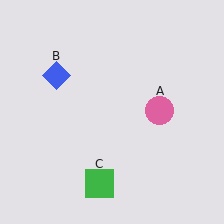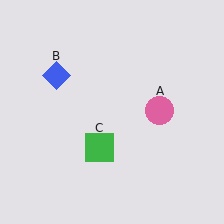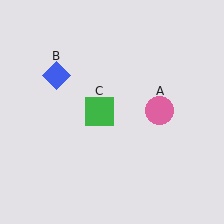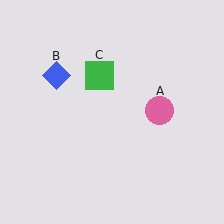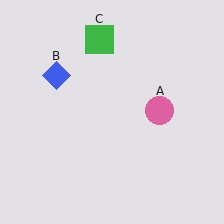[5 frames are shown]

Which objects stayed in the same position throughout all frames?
Pink circle (object A) and blue diamond (object B) remained stationary.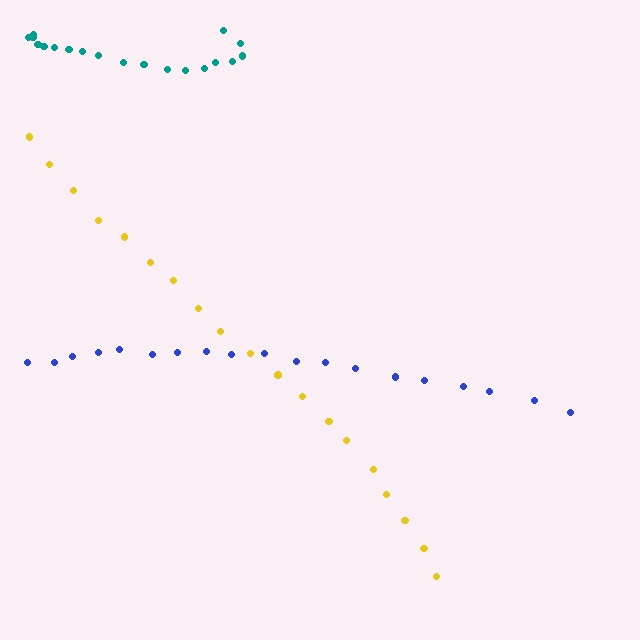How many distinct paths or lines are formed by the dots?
There are 3 distinct paths.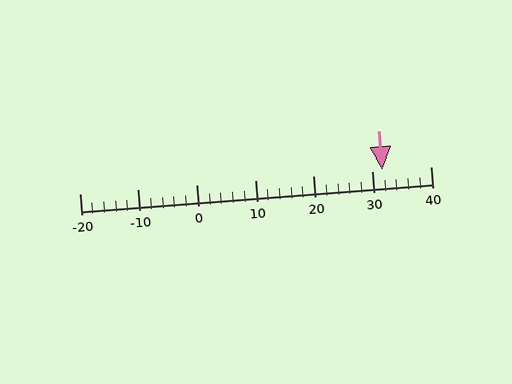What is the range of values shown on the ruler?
The ruler shows values from -20 to 40.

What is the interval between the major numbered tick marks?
The major tick marks are spaced 10 units apart.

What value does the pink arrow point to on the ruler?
The pink arrow points to approximately 32.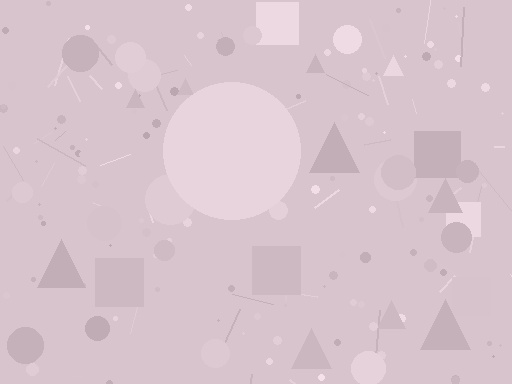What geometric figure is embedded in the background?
A circle is embedded in the background.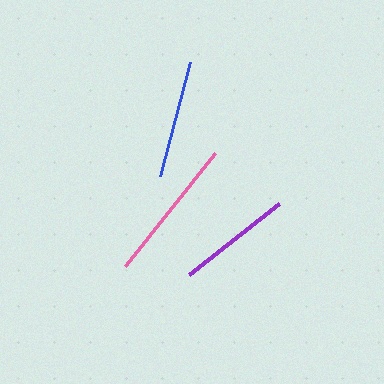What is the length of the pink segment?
The pink segment is approximately 144 pixels long.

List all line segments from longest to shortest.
From longest to shortest: pink, blue, purple.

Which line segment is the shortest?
The purple line is the shortest at approximately 116 pixels.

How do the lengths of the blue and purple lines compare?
The blue and purple lines are approximately the same length.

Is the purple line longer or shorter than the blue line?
The blue line is longer than the purple line.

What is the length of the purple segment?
The purple segment is approximately 116 pixels long.